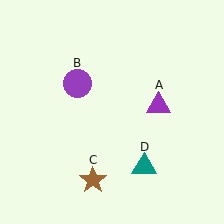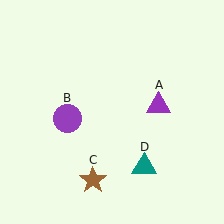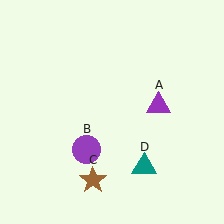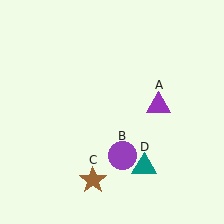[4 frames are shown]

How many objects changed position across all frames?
1 object changed position: purple circle (object B).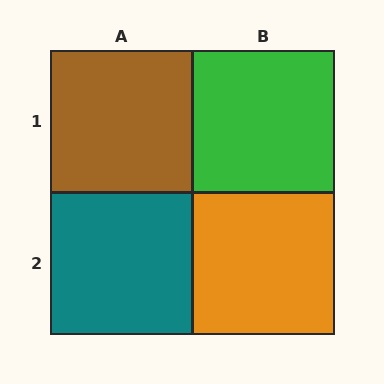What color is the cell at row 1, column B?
Green.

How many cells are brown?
1 cell is brown.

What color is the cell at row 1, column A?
Brown.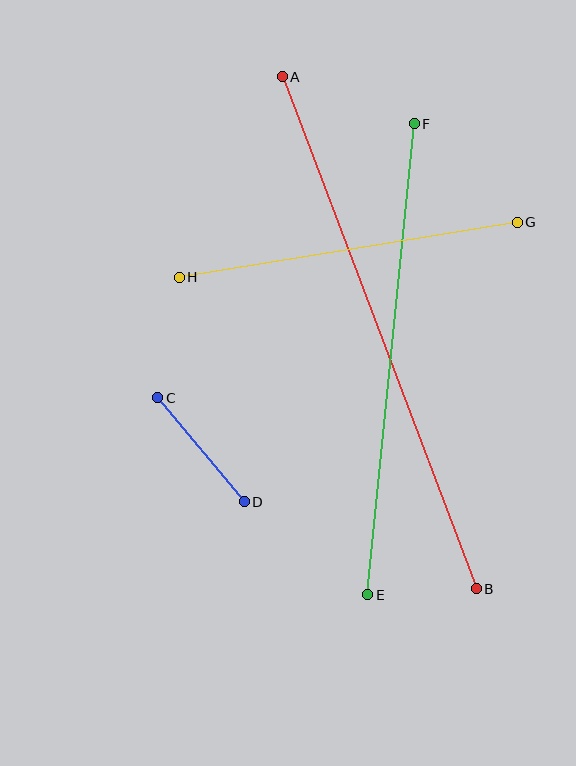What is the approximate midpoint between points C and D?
The midpoint is at approximately (201, 450) pixels.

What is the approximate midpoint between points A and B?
The midpoint is at approximately (379, 333) pixels.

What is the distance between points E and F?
The distance is approximately 473 pixels.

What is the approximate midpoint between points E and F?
The midpoint is at approximately (391, 359) pixels.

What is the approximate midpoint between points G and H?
The midpoint is at approximately (348, 250) pixels.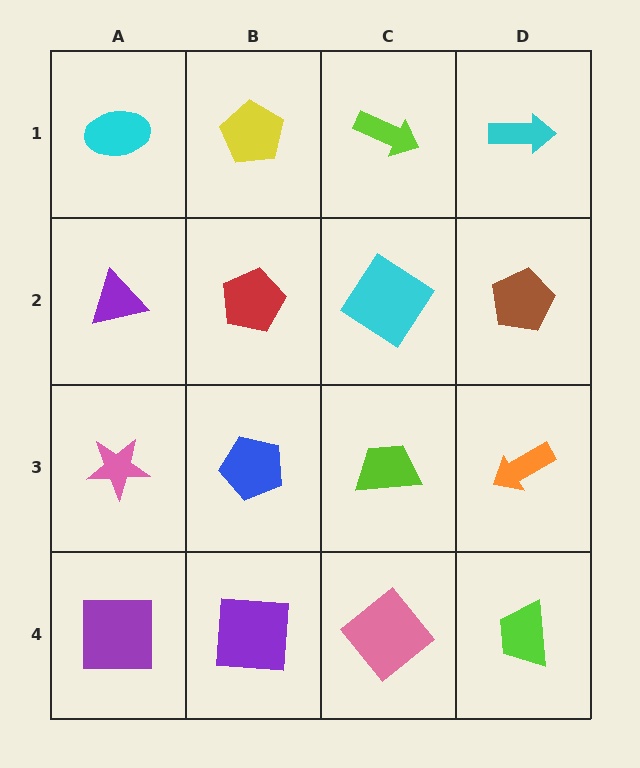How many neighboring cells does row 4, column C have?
3.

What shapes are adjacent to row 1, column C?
A cyan diamond (row 2, column C), a yellow pentagon (row 1, column B), a cyan arrow (row 1, column D).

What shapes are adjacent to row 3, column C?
A cyan diamond (row 2, column C), a pink diamond (row 4, column C), a blue pentagon (row 3, column B), an orange arrow (row 3, column D).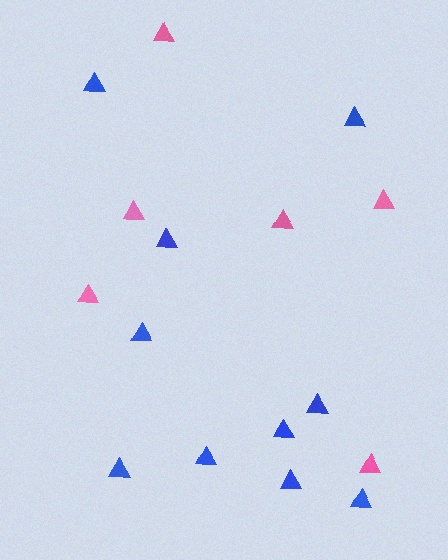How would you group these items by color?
There are 2 groups: one group of blue triangles (10) and one group of pink triangles (6).